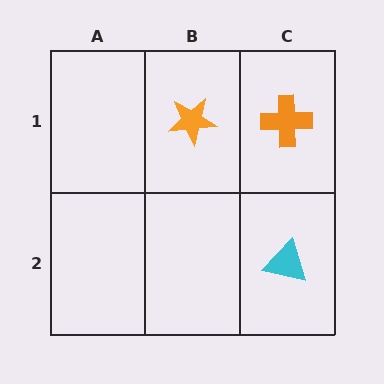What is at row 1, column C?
An orange cross.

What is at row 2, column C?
A cyan triangle.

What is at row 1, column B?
An orange star.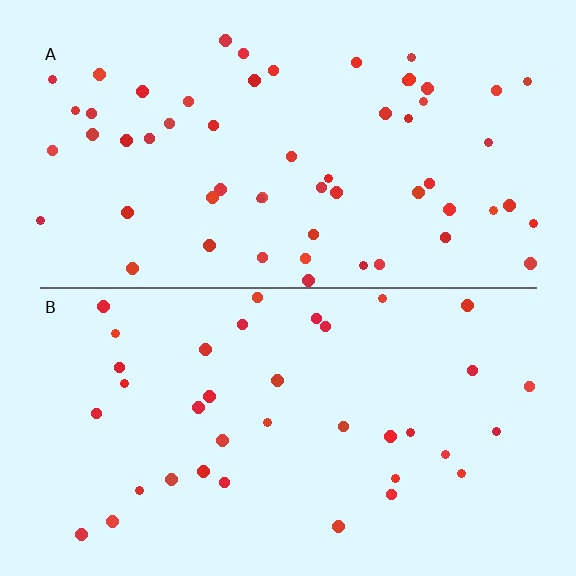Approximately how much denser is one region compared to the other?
Approximately 1.6× — region A over region B.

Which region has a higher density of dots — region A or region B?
A (the top).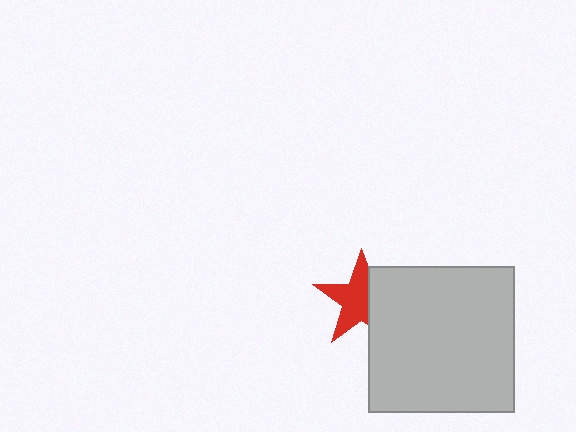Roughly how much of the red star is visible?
About half of it is visible (roughly 61%).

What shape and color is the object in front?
The object in front is a light gray square.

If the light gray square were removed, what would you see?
You would see the complete red star.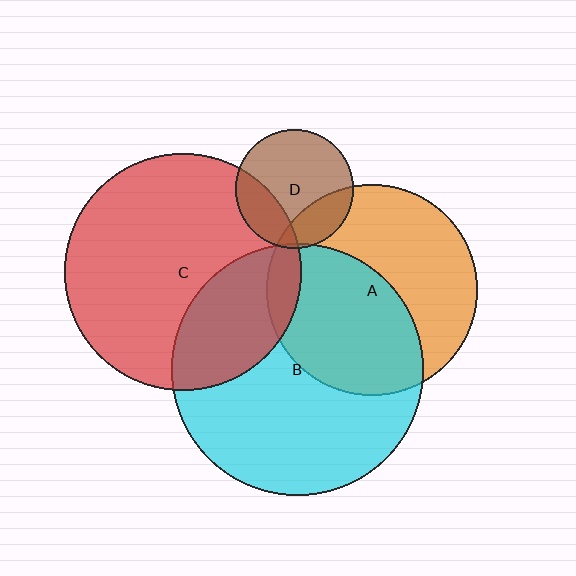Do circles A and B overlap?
Yes.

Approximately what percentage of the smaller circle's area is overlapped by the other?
Approximately 50%.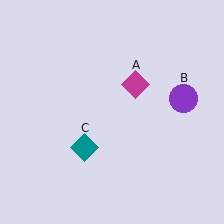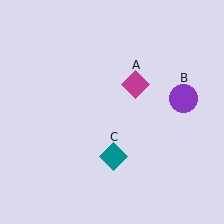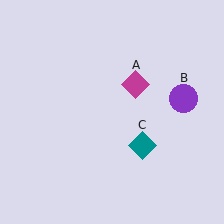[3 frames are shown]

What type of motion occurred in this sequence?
The teal diamond (object C) rotated counterclockwise around the center of the scene.